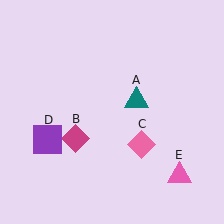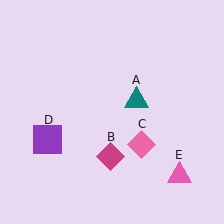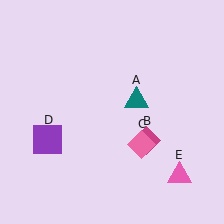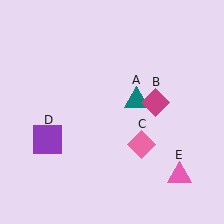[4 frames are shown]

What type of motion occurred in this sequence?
The magenta diamond (object B) rotated counterclockwise around the center of the scene.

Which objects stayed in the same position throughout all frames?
Teal triangle (object A) and pink diamond (object C) and purple square (object D) and pink triangle (object E) remained stationary.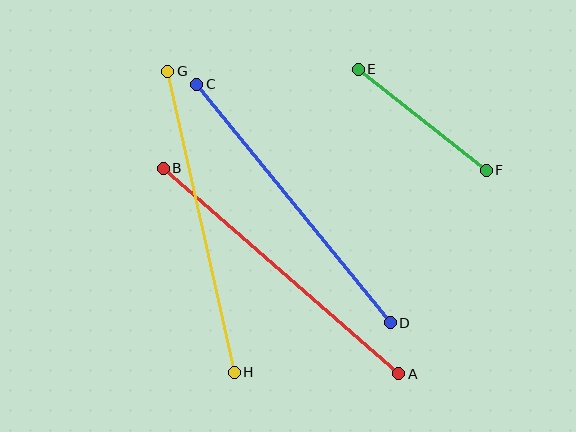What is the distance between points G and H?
The distance is approximately 308 pixels.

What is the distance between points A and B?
The distance is approximately 312 pixels.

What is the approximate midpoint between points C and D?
The midpoint is at approximately (294, 203) pixels.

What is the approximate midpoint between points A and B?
The midpoint is at approximately (281, 271) pixels.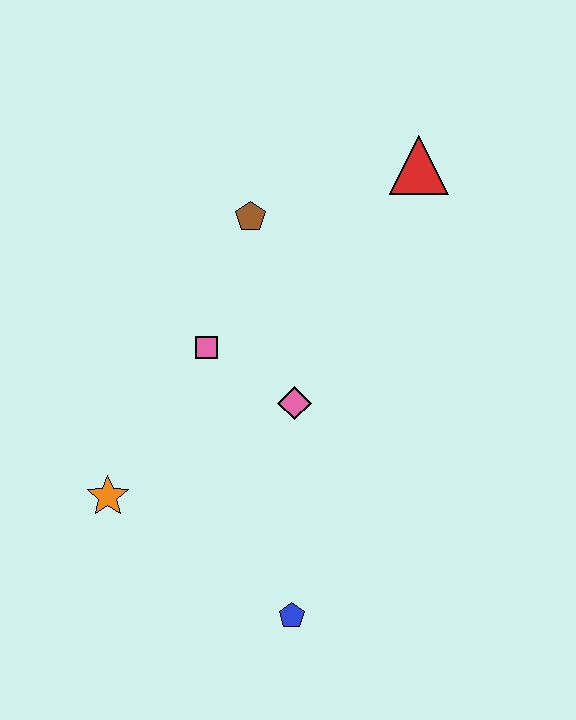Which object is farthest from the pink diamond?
The red triangle is farthest from the pink diamond.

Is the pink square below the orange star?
No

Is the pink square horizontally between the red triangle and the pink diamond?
No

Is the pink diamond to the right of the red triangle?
No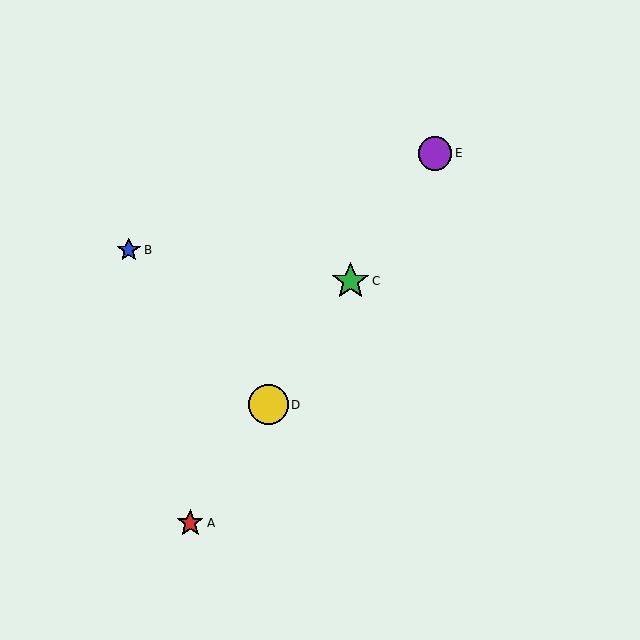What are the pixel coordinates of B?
Object B is at (129, 250).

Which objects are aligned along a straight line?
Objects A, C, D, E are aligned along a straight line.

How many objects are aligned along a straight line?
4 objects (A, C, D, E) are aligned along a straight line.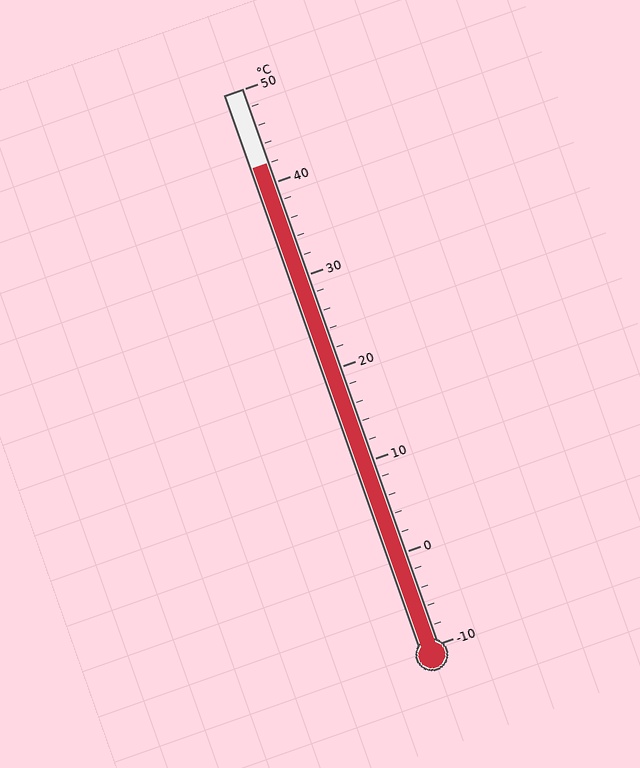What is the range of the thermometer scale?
The thermometer scale ranges from -10°C to 50°C.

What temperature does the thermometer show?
The thermometer shows approximately 42°C.